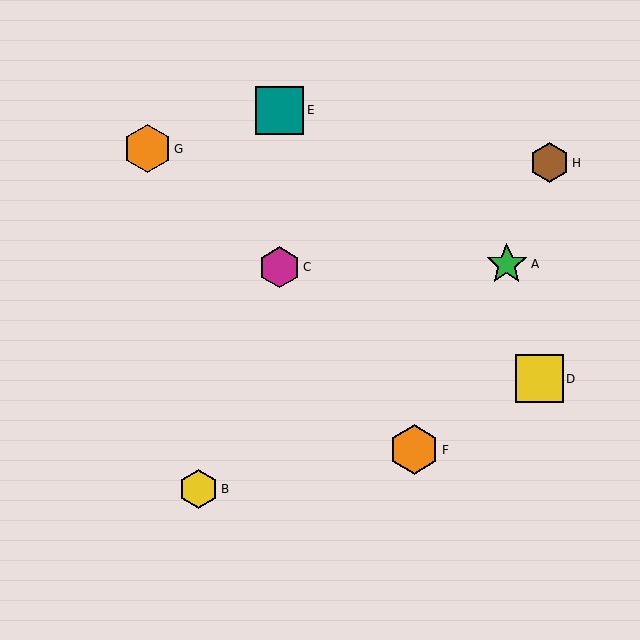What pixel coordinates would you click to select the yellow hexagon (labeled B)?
Click at (198, 489) to select the yellow hexagon B.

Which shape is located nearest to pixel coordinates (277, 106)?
The teal square (labeled E) at (280, 110) is nearest to that location.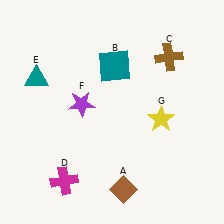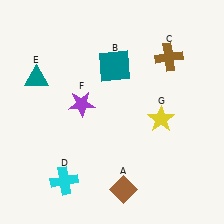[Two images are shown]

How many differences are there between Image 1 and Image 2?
There is 1 difference between the two images.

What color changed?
The cross (D) changed from magenta in Image 1 to cyan in Image 2.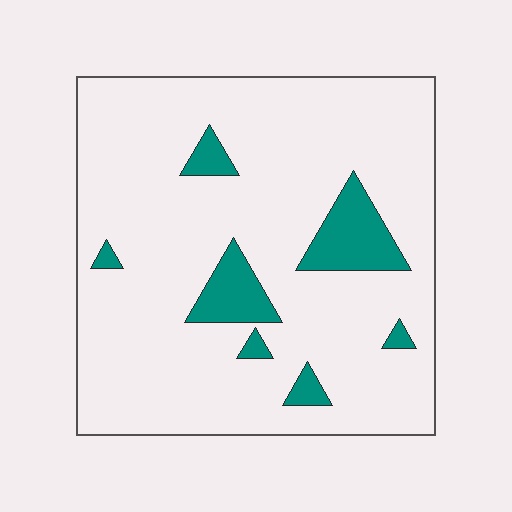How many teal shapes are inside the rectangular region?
7.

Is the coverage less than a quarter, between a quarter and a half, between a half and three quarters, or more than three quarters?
Less than a quarter.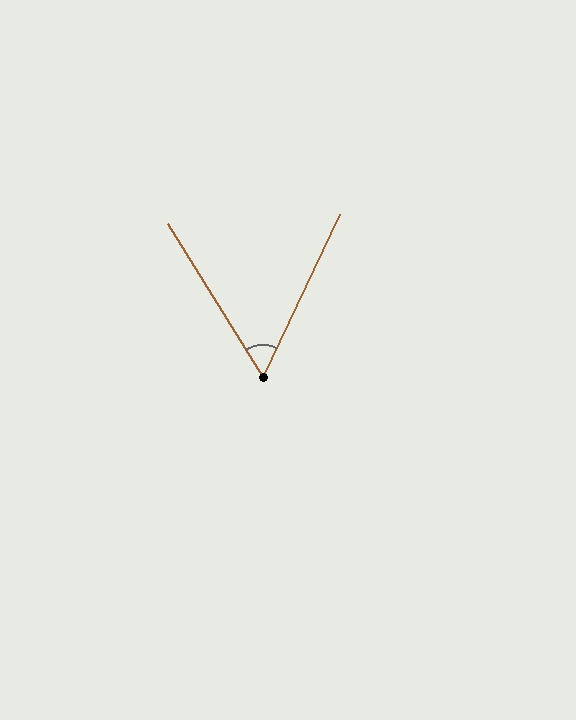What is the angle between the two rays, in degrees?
Approximately 57 degrees.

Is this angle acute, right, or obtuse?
It is acute.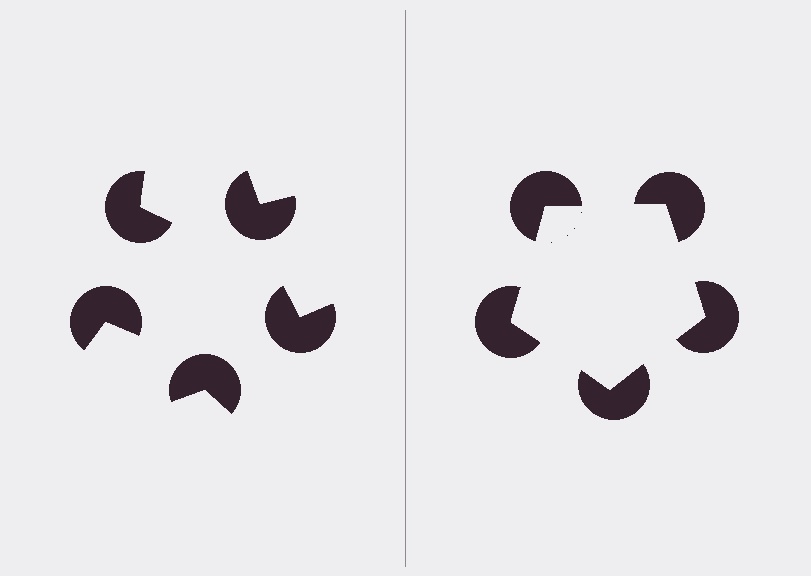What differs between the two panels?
The pac-man discs are positioned identically on both sides; only the wedge orientations differ. On the right they align to a pentagon; on the left they are misaligned.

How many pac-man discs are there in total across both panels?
10 — 5 on each side.